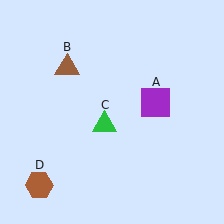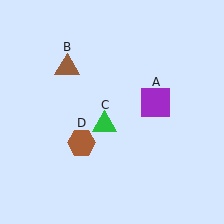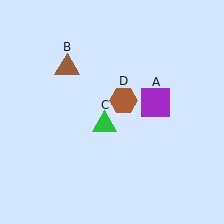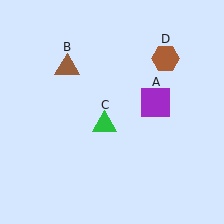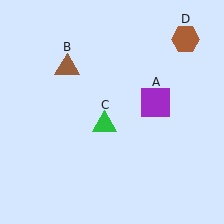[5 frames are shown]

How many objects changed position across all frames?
1 object changed position: brown hexagon (object D).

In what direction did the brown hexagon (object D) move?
The brown hexagon (object D) moved up and to the right.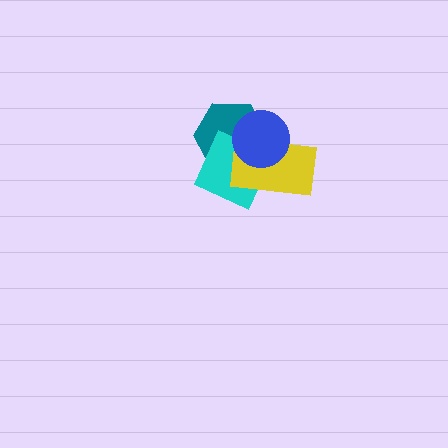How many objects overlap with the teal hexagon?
3 objects overlap with the teal hexagon.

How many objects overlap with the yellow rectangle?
3 objects overlap with the yellow rectangle.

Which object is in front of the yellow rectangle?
The blue circle is in front of the yellow rectangle.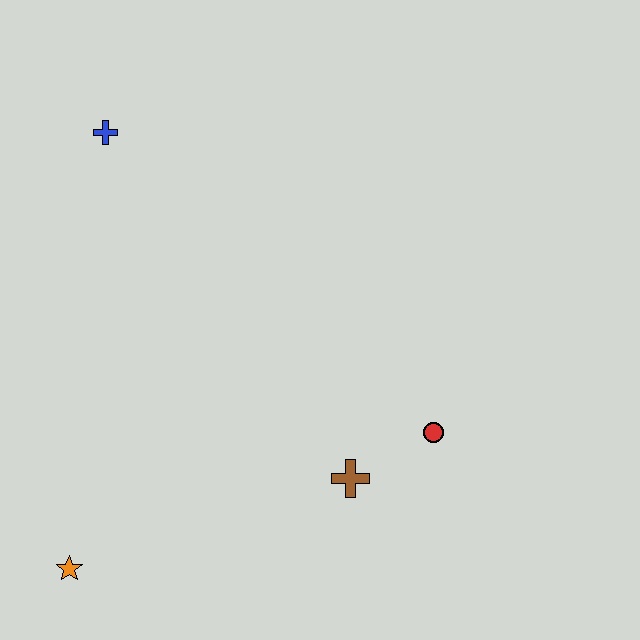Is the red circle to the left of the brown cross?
No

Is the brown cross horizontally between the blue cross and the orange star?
No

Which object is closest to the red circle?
The brown cross is closest to the red circle.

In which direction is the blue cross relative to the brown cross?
The blue cross is above the brown cross.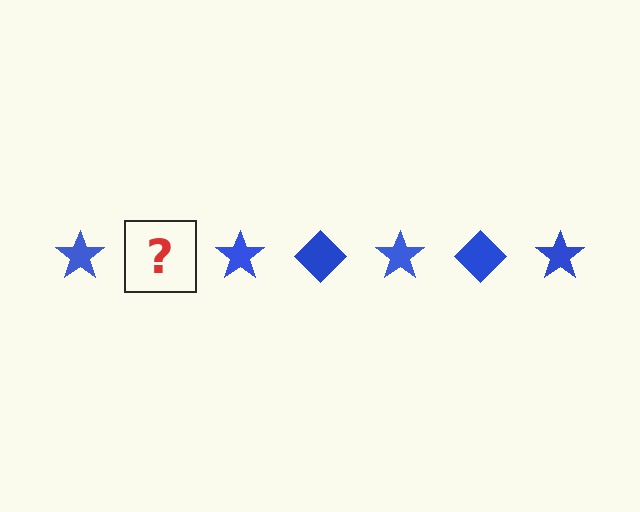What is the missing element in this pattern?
The missing element is a blue diamond.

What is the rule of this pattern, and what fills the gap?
The rule is that the pattern cycles through star, diamond shapes in blue. The gap should be filled with a blue diamond.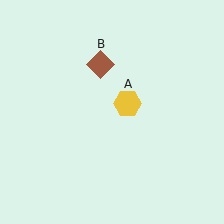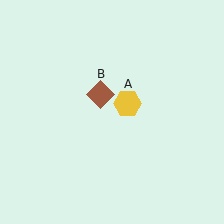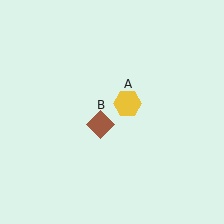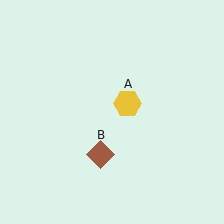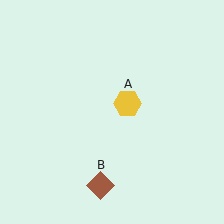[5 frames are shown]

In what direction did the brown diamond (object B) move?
The brown diamond (object B) moved down.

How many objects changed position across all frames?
1 object changed position: brown diamond (object B).